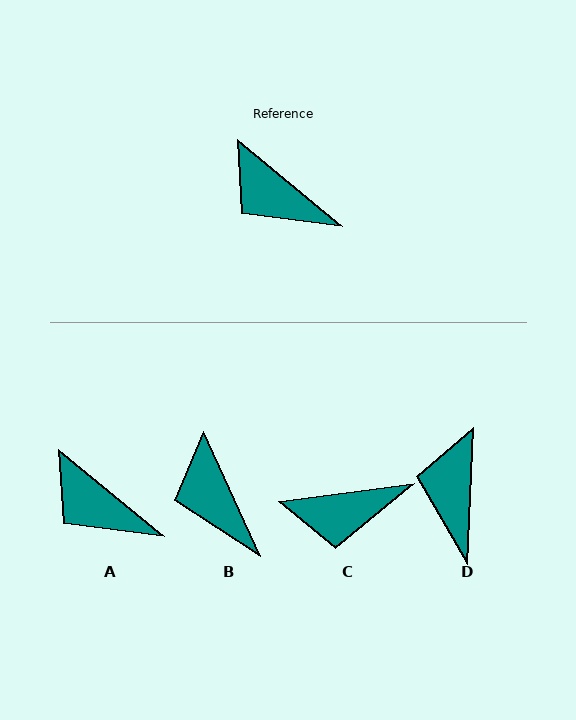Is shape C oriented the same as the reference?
No, it is off by about 47 degrees.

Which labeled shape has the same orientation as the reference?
A.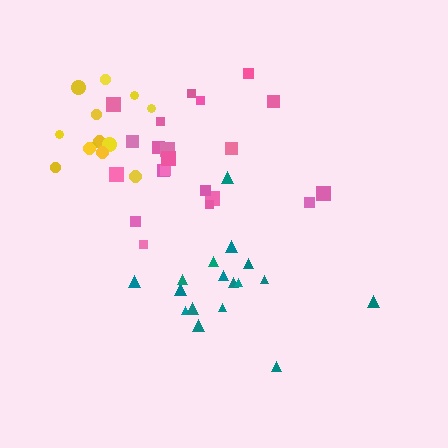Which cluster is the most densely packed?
Yellow.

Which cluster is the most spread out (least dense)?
Teal.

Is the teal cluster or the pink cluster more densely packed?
Pink.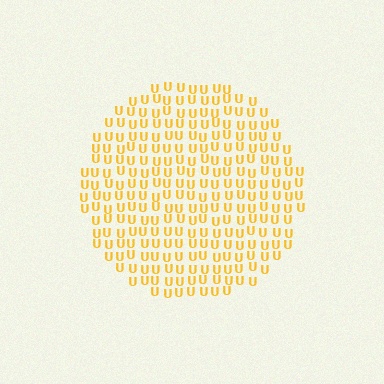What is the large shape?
The large shape is a circle.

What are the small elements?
The small elements are letter U's.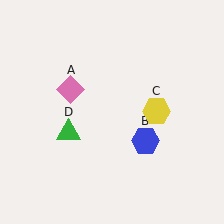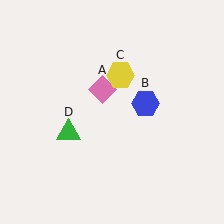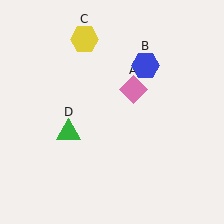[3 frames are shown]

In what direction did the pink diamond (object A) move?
The pink diamond (object A) moved right.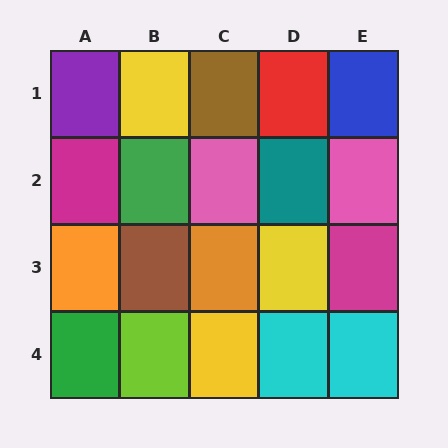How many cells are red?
1 cell is red.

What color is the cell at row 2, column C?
Pink.